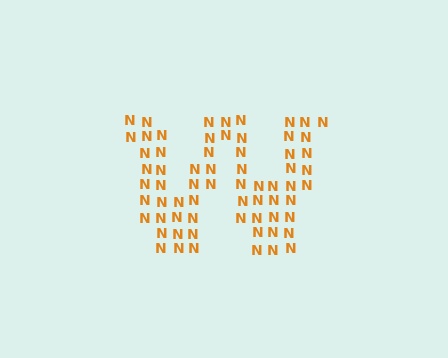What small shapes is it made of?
It is made of small letter N's.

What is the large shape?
The large shape is the letter W.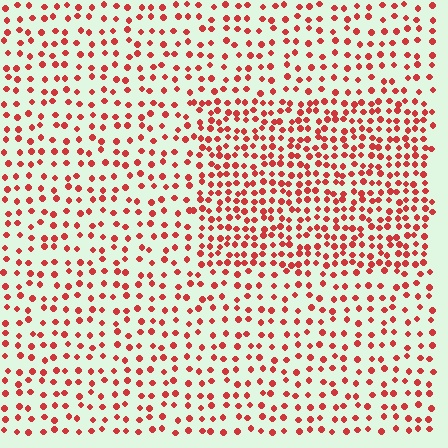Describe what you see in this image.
The image contains small red elements arranged at two different densities. A rectangle-shaped region is visible where the elements are more densely packed than the surrounding area.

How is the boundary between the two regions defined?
The boundary is defined by a change in element density (approximately 1.8x ratio). All elements are the same color, size, and shape.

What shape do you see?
I see a rectangle.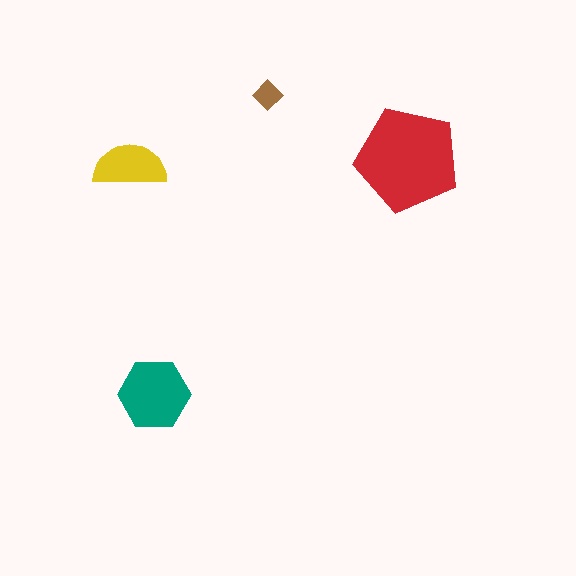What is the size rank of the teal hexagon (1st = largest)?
2nd.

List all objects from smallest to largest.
The brown diamond, the yellow semicircle, the teal hexagon, the red pentagon.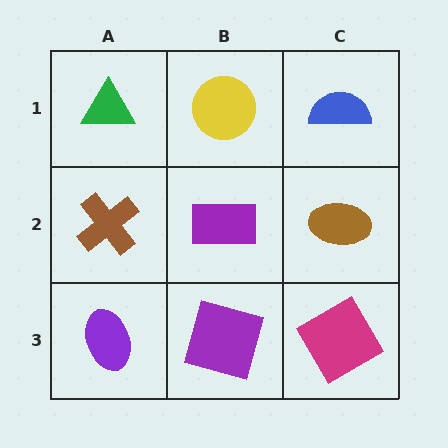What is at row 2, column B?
A purple rectangle.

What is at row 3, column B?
A purple square.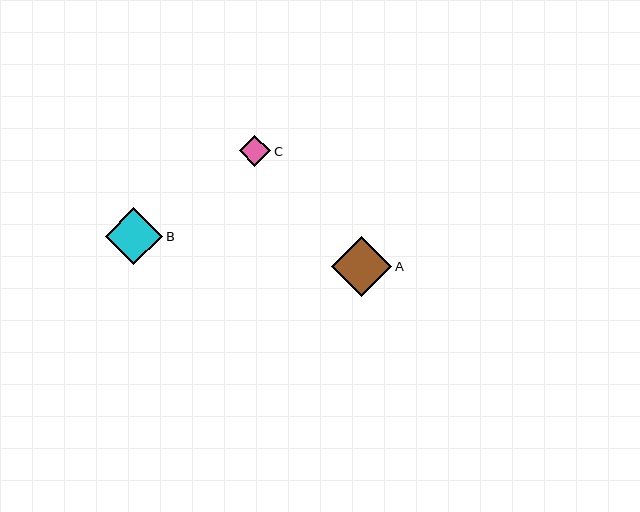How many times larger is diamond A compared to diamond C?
Diamond A is approximately 1.9 times the size of diamond C.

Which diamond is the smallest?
Diamond C is the smallest with a size of approximately 31 pixels.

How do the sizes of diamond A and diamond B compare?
Diamond A and diamond B are approximately the same size.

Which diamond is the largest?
Diamond A is the largest with a size of approximately 60 pixels.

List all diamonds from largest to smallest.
From largest to smallest: A, B, C.